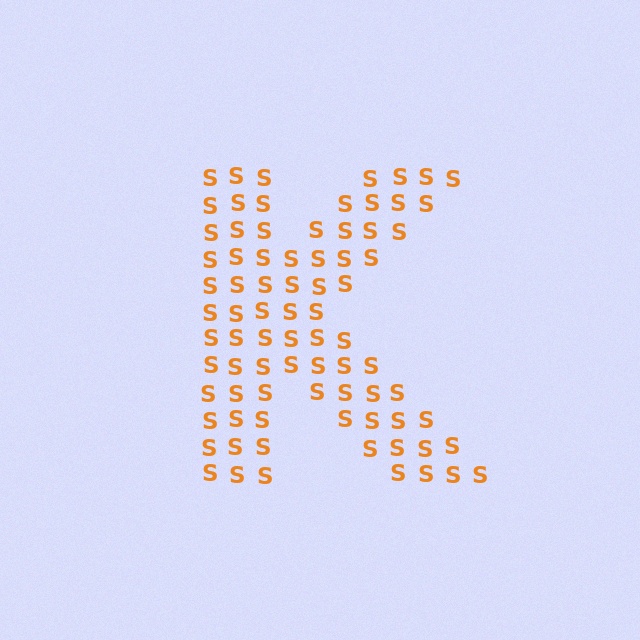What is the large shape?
The large shape is the letter K.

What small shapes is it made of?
It is made of small letter S's.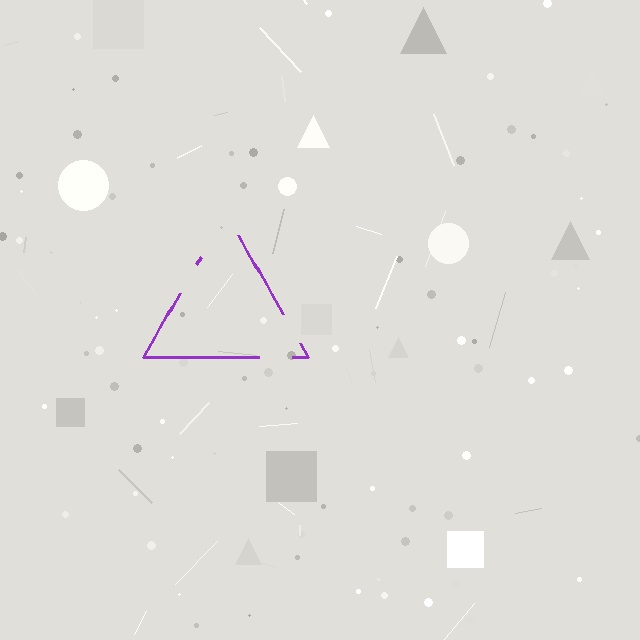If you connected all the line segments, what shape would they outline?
They would outline a triangle.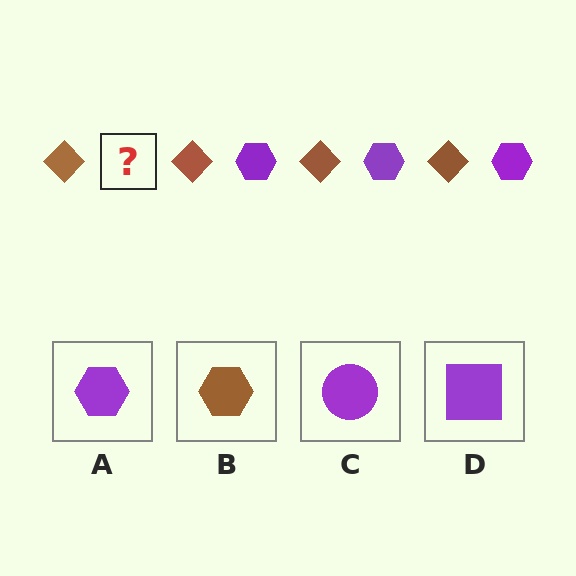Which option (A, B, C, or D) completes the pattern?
A.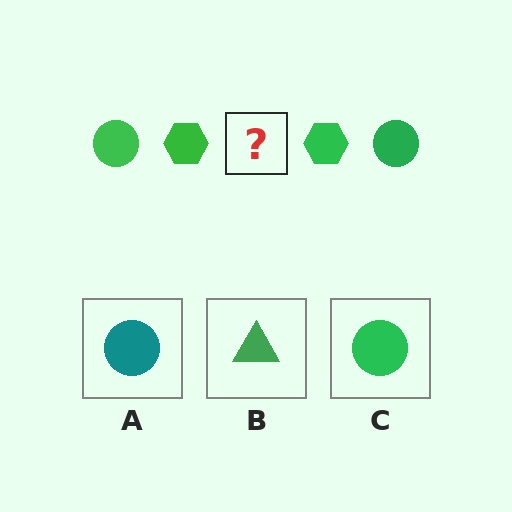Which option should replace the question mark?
Option C.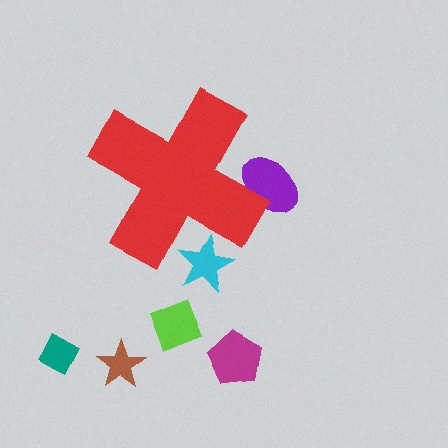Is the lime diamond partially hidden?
No, the lime diamond is fully visible.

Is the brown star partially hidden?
No, the brown star is fully visible.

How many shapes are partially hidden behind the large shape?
2 shapes are partially hidden.